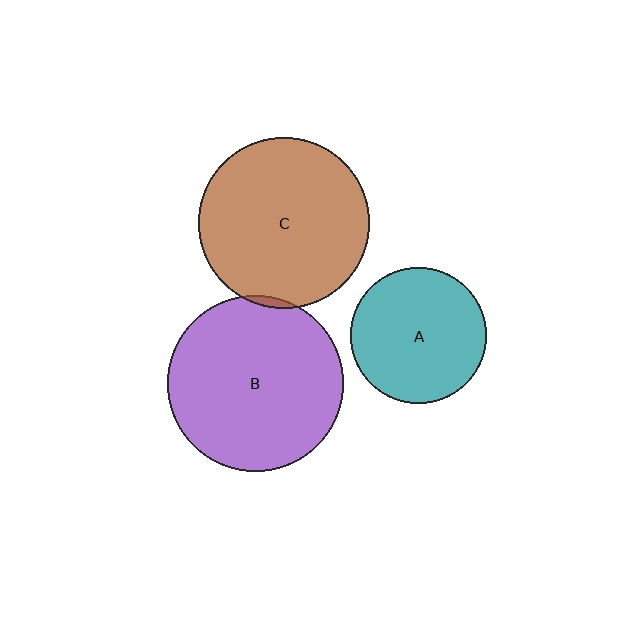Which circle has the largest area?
Circle B (purple).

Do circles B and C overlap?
Yes.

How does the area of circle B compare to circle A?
Approximately 1.7 times.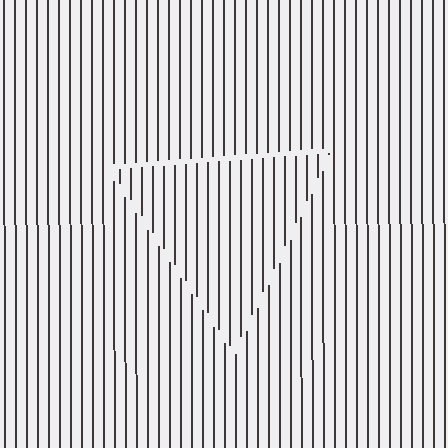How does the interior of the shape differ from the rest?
The interior of the shape contains the same grating, shifted by half a period — the contour is defined by the phase discontinuity where line-ends from the inner and outer gratings abut.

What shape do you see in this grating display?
An illusory triangle. The interior of the shape contains the same grating, shifted by half a period — the contour is defined by the phase discontinuity where line-ends from the inner and outer gratings abut.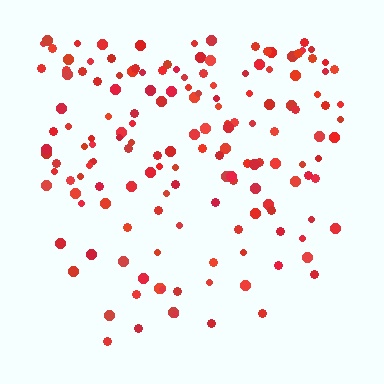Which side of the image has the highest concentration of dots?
The top.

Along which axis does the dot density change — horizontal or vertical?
Vertical.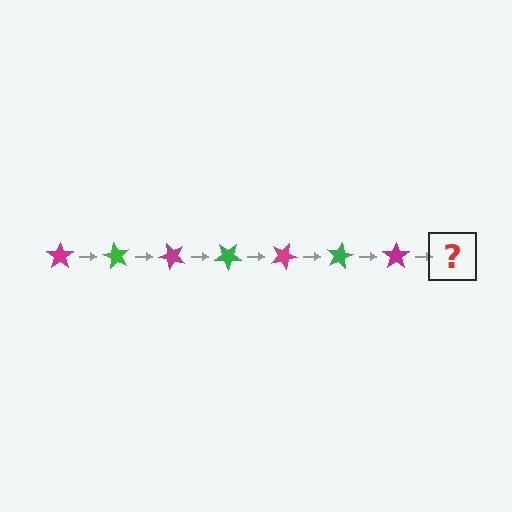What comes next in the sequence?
The next element should be a green star, rotated 420 degrees from the start.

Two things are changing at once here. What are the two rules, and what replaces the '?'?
The two rules are that it rotates 60 degrees each step and the color cycles through magenta and green. The '?' should be a green star, rotated 420 degrees from the start.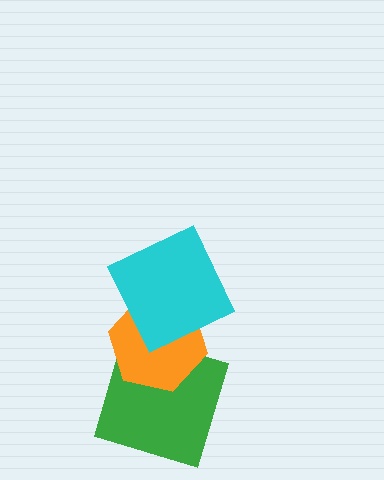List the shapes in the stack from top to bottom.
From top to bottom: the cyan square, the orange hexagon, the green square.